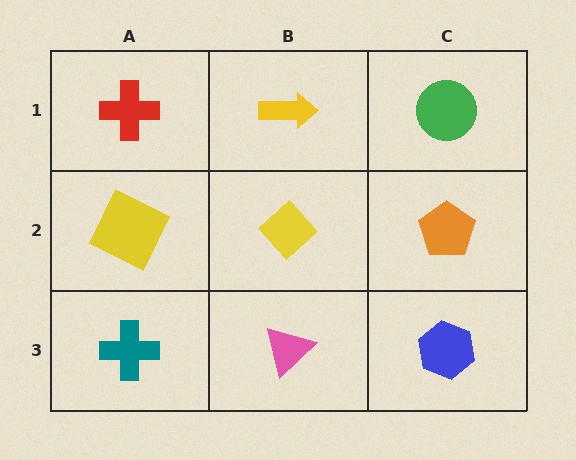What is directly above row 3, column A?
A yellow square.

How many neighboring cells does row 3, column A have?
2.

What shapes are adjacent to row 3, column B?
A yellow diamond (row 2, column B), a teal cross (row 3, column A), a blue hexagon (row 3, column C).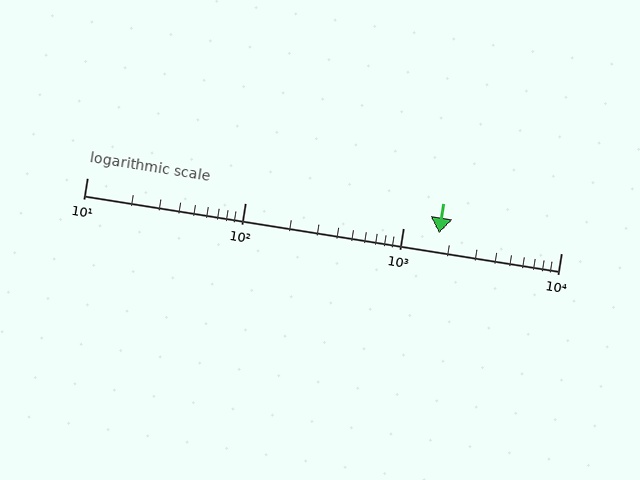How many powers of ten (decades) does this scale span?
The scale spans 3 decades, from 10 to 10000.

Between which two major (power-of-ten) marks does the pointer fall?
The pointer is between 1000 and 10000.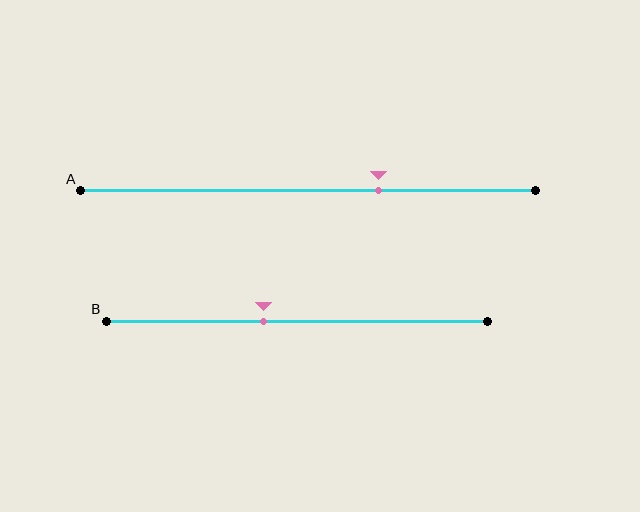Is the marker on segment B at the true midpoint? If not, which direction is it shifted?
No, the marker on segment B is shifted to the left by about 9% of the segment length.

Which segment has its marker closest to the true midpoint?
Segment B has its marker closest to the true midpoint.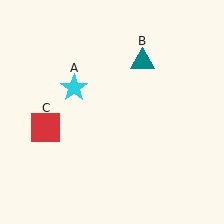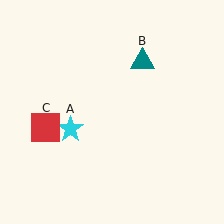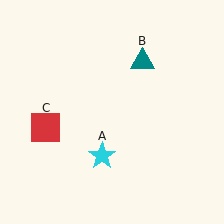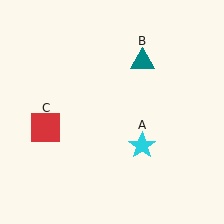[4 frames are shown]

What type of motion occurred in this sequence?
The cyan star (object A) rotated counterclockwise around the center of the scene.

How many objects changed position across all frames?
1 object changed position: cyan star (object A).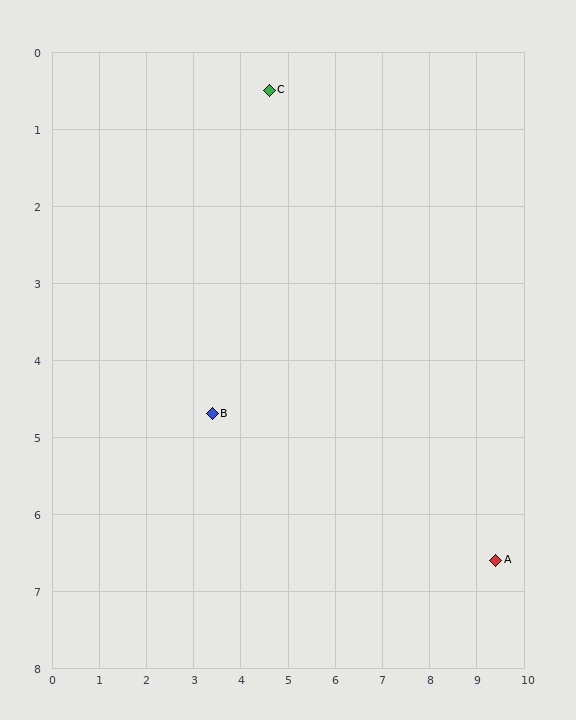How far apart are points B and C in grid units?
Points B and C are about 4.4 grid units apart.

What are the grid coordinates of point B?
Point B is at approximately (3.4, 4.7).